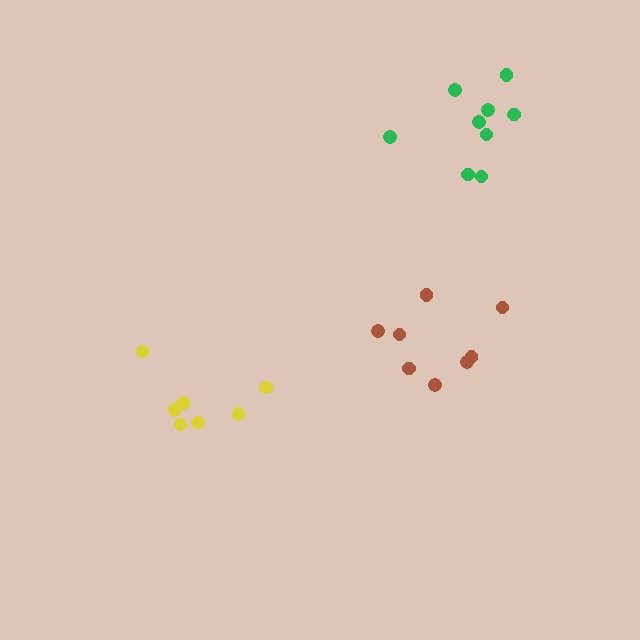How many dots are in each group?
Group 1: 8 dots, Group 2: 9 dots, Group 3: 7 dots (24 total).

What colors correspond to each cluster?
The clusters are colored: brown, green, yellow.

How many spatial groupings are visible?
There are 3 spatial groupings.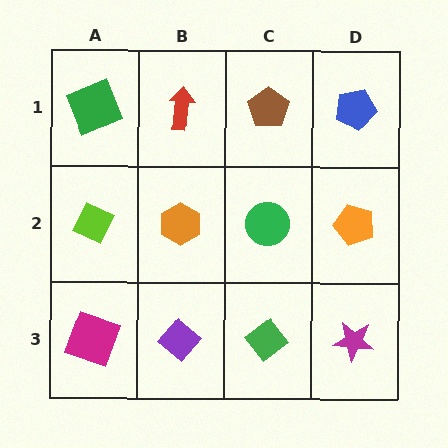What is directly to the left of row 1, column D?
A brown pentagon.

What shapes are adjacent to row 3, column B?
An orange hexagon (row 2, column B), a magenta square (row 3, column A), a green diamond (row 3, column C).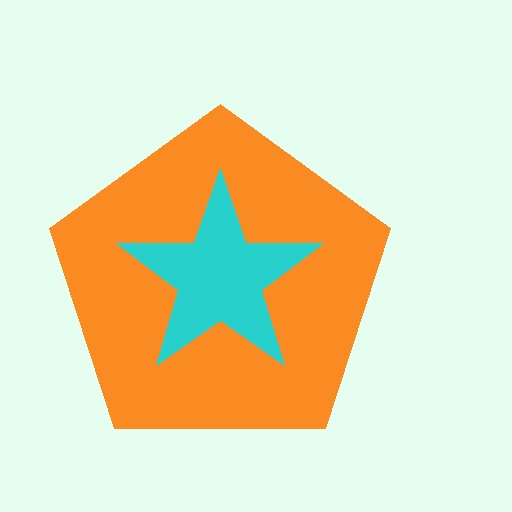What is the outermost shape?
The orange pentagon.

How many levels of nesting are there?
2.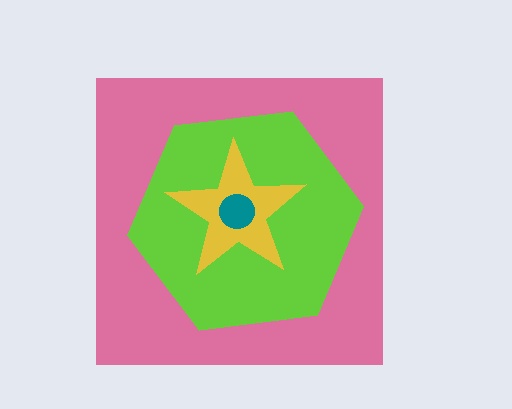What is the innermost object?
The teal circle.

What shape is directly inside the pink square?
The lime hexagon.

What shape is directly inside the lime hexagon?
The yellow star.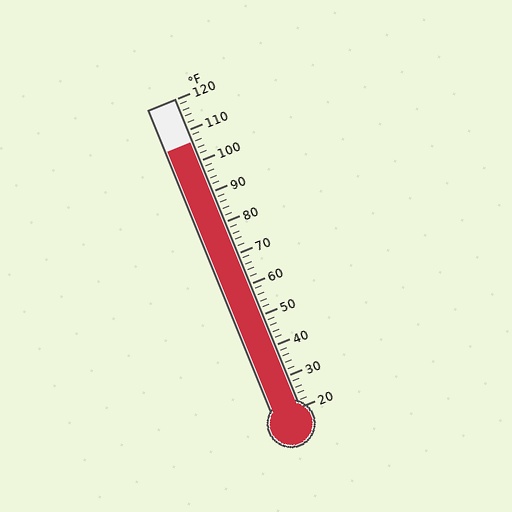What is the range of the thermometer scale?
The thermometer scale ranges from 20°F to 120°F.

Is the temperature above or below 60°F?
The temperature is above 60°F.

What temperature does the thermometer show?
The thermometer shows approximately 106°F.